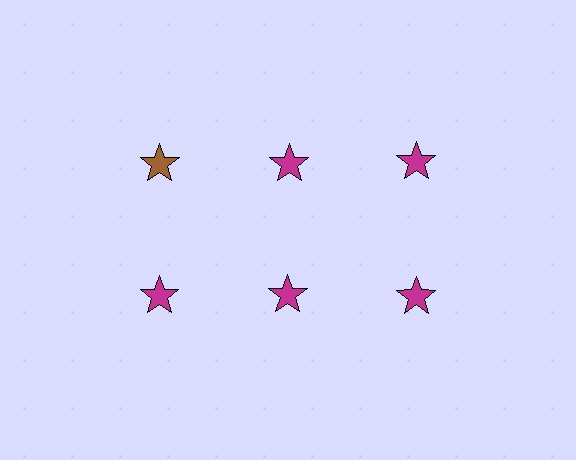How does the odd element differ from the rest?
It has a different color: brown instead of magenta.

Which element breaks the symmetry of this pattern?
The brown star in the top row, leftmost column breaks the symmetry. All other shapes are magenta stars.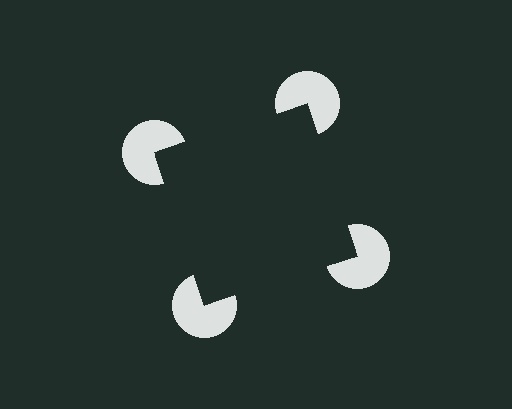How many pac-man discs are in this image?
There are 4 — one at each vertex of the illusory square.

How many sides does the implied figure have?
4 sides.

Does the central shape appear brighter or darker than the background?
It typically appears slightly darker than the background, even though no actual brightness change is drawn.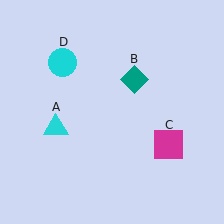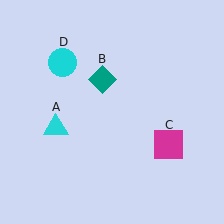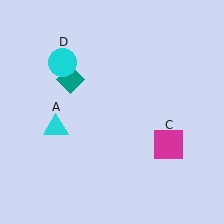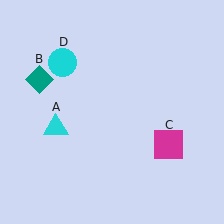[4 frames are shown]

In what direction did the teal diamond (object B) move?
The teal diamond (object B) moved left.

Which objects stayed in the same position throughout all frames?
Cyan triangle (object A) and magenta square (object C) and cyan circle (object D) remained stationary.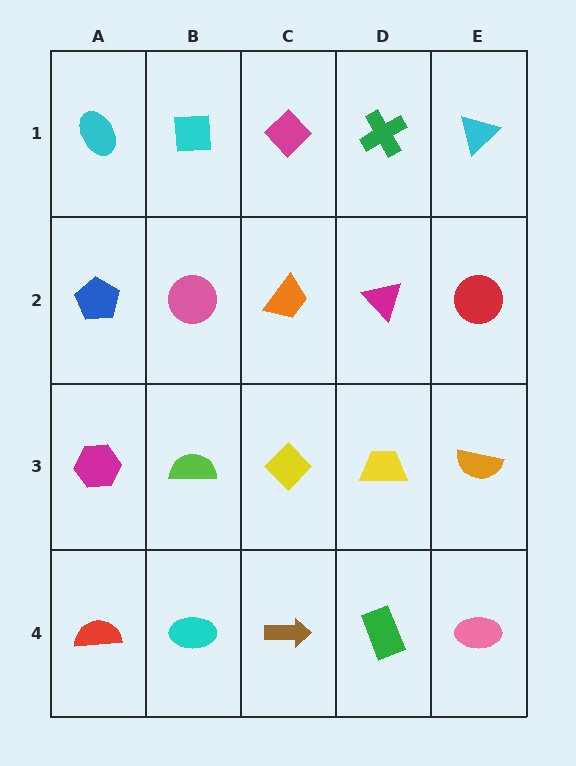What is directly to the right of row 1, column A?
A cyan square.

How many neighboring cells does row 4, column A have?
2.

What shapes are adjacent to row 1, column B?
A pink circle (row 2, column B), a cyan ellipse (row 1, column A), a magenta diamond (row 1, column C).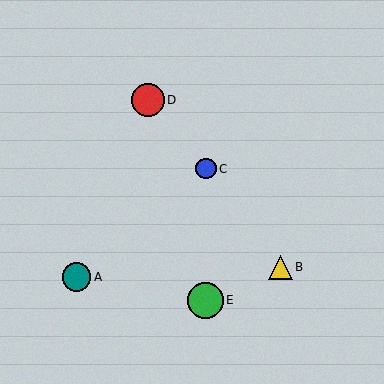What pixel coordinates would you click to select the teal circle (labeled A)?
Click at (77, 277) to select the teal circle A.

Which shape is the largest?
The green circle (labeled E) is the largest.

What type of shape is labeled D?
Shape D is a red circle.